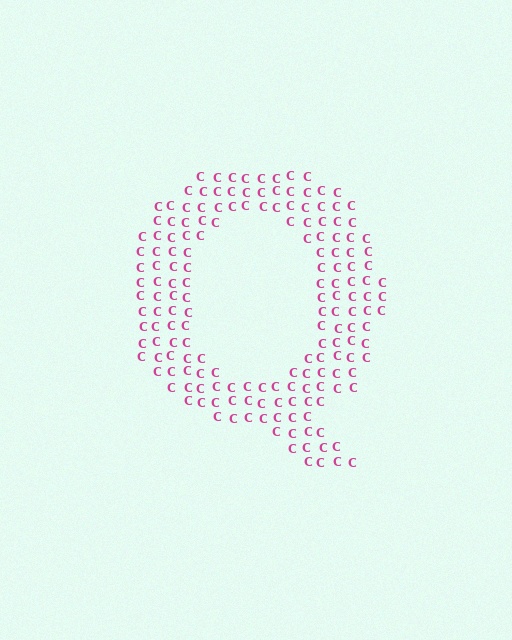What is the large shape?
The large shape is the letter Q.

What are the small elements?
The small elements are letter C's.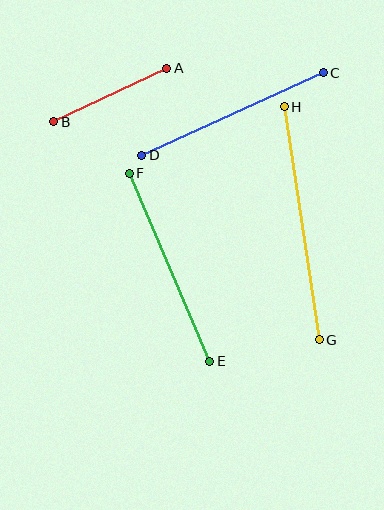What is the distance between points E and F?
The distance is approximately 205 pixels.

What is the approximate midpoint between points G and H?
The midpoint is at approximately (302, 223) pixels.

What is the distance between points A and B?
The distance is approximately 125 pixels.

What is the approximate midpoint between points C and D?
The midpoint is at approximately (232, 114) pixels.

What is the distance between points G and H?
The distance is approximately 236 pixels.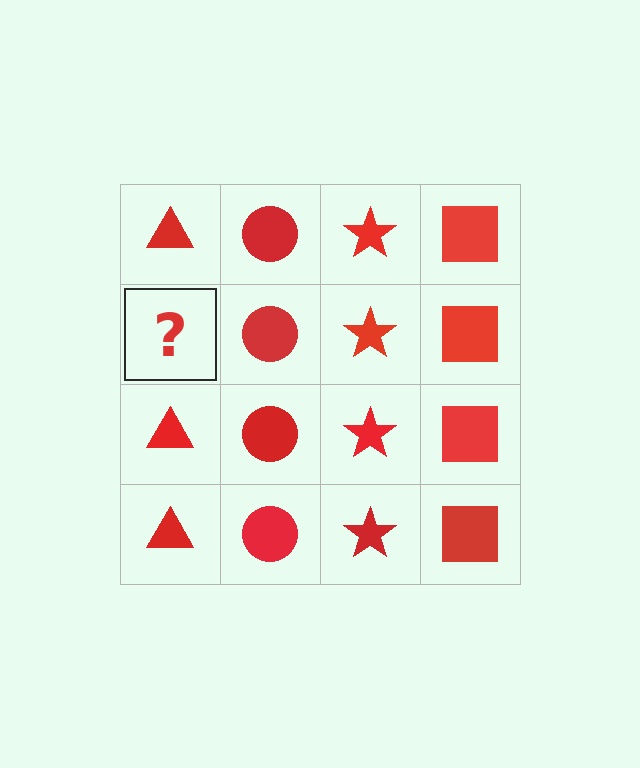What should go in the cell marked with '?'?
The missing cell should contain a red triangle.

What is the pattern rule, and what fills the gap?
The rule is that each column has a consistent shape. The gap should be filled with a red triangle.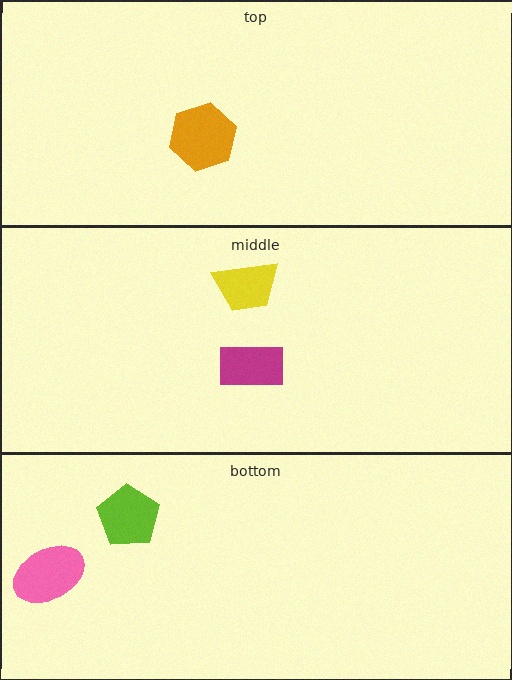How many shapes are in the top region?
1.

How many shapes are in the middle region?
2.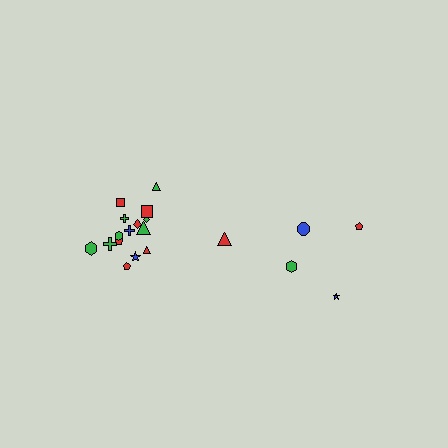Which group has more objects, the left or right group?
The left group.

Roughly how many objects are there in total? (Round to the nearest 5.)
Roughly 20 objects in total.